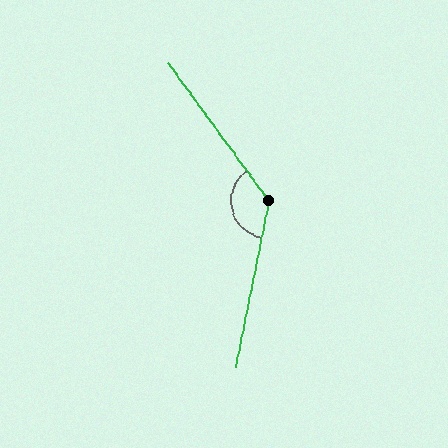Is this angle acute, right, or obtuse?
It is obtuse.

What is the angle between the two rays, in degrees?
Approximately 133 degrees.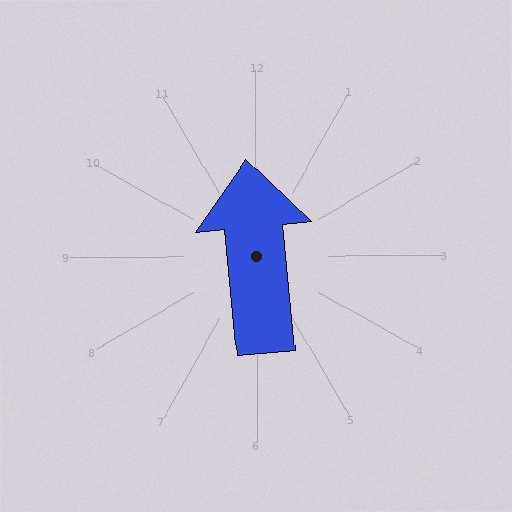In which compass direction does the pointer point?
North.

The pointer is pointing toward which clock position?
Roughly 12 o'clock.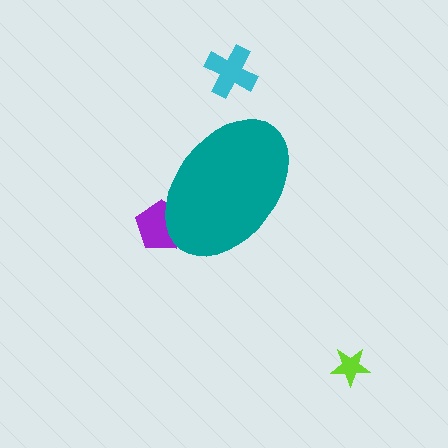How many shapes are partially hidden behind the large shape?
1 shape is partially hidden.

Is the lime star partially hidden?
No, the lime star is fully visible.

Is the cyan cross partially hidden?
No, the cyan cross is fully visible.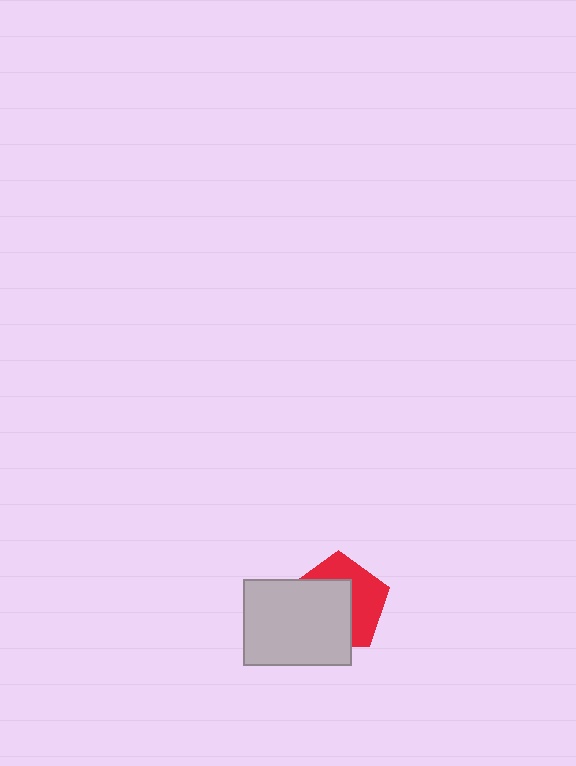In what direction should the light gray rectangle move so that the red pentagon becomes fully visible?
The light gray rectangle should move toward the lower-left. That is the shortest direction to clear the overlap and leave the red pentagon fully visible.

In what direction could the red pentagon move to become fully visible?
The red pentagon could move toward the upper-right. That would shift it out from behind the light gray rectangle entirely.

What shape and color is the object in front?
The object in front is a light gray rectangle.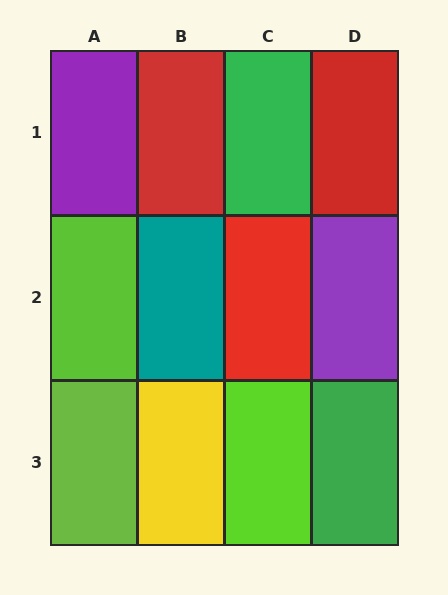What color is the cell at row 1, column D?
Red.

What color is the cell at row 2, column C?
Red.